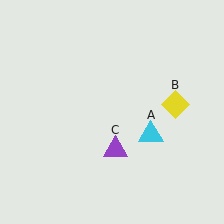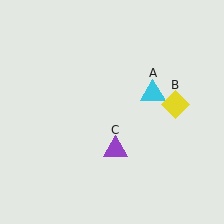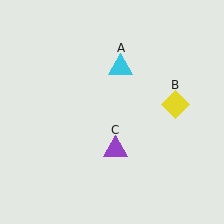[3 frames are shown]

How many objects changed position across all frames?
1 object changed position: cyan triangle (object A).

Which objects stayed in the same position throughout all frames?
Yellow diamond (object B) and purple triangle (object C) remained stationary.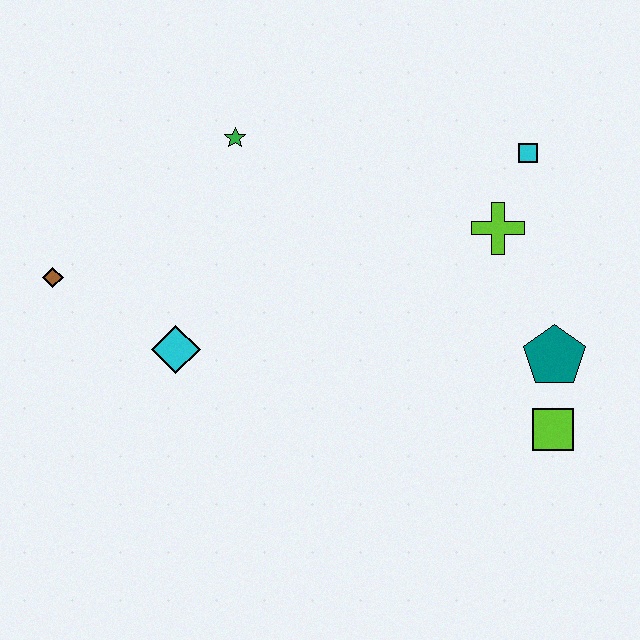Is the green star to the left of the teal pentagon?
Yes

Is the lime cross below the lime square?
No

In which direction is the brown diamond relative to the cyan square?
The brown diamond is to the left of the cyan square.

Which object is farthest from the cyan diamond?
The cyan square is farthest from the cyan diamond.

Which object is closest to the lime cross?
The cyan square is closest to the lime cross.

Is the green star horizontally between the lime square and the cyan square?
No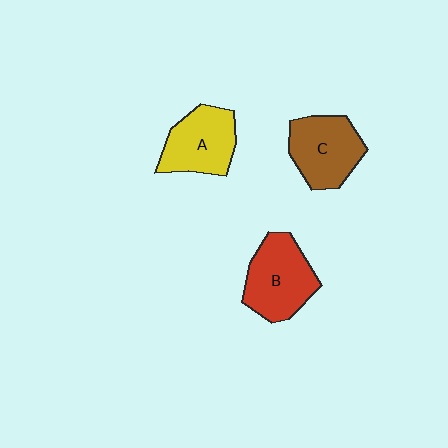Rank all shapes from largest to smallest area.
From largest to smallest: B (red), C (brown), A (yellow).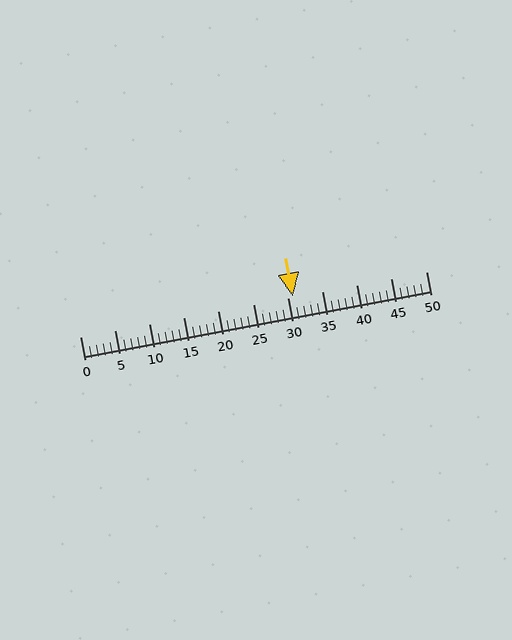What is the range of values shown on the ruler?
The ruler shows values from 0 to 50.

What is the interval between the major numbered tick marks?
The major tick marks are spaced 5 units apart.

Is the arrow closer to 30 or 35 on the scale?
The arrow is closer to 30.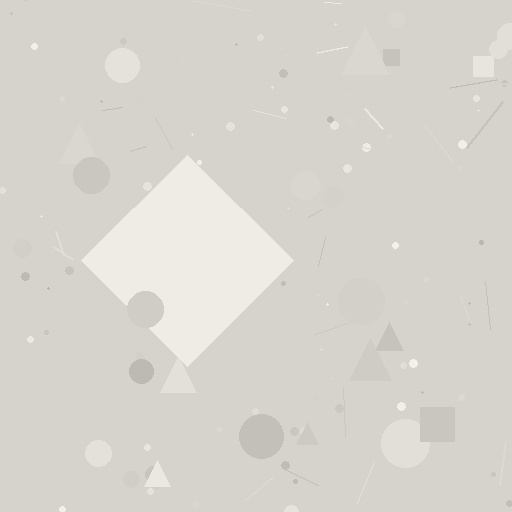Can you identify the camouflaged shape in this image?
The camouflaged shape is a diamond.